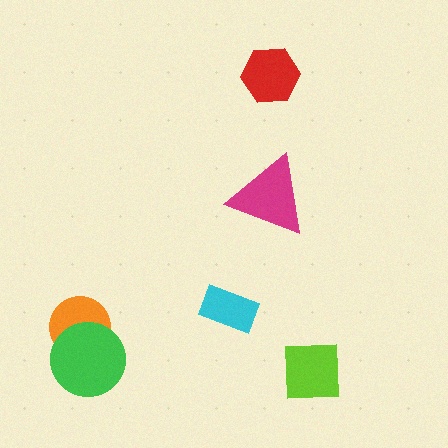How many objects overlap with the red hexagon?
0 objects overlap with the red hexagon.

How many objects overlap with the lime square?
0 objects overlap with the lime square.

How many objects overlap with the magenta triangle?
0 objects overlap with the magenta triangle.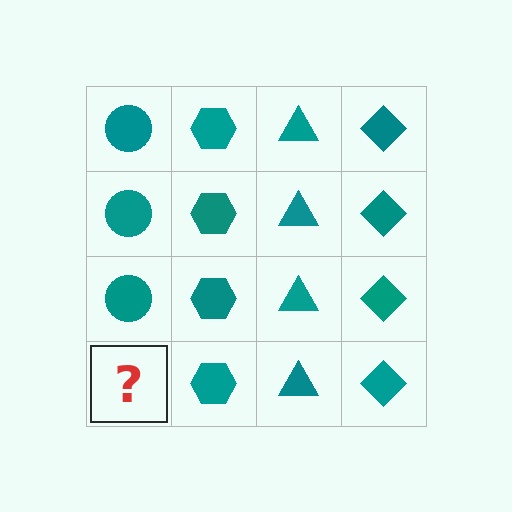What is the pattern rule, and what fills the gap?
The rule is that each column has a consistent shape. The gap should be filled with a teal circle.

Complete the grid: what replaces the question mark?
The question mark should be replaced with a teal circle.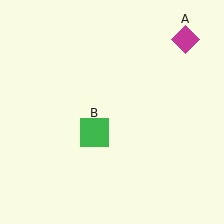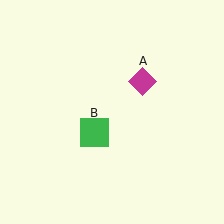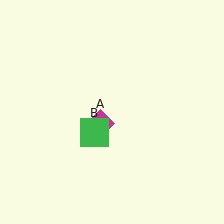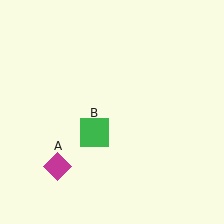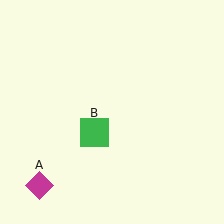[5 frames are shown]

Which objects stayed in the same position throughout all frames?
Green square (object B) remained stationary.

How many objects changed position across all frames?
1 object changed position: magenta diamond (object A).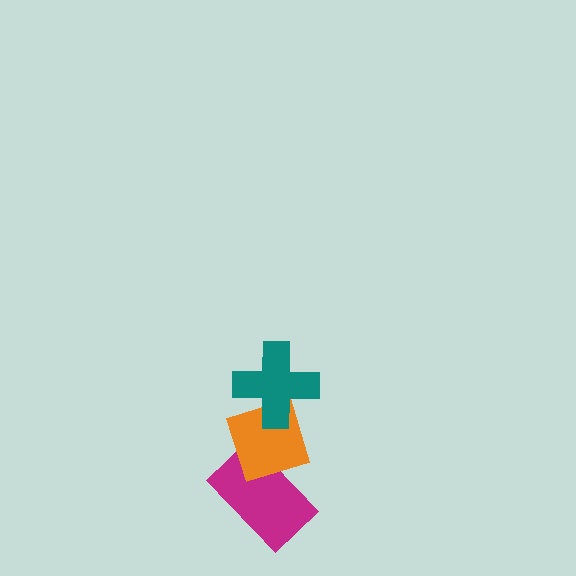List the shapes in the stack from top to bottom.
From top to bottom: the teal cross, the orange diamond, the magenta rectangle.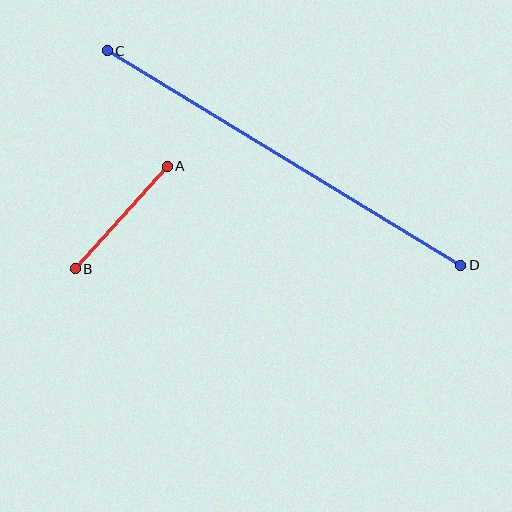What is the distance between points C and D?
The distance is approximately 413 pixels.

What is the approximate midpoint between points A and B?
The midpoint is at approximately (121, 218) pixels.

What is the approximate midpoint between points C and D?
The midpoint is at approximately (284, 158) pixels.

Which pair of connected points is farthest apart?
Points C and D are farthest apart.